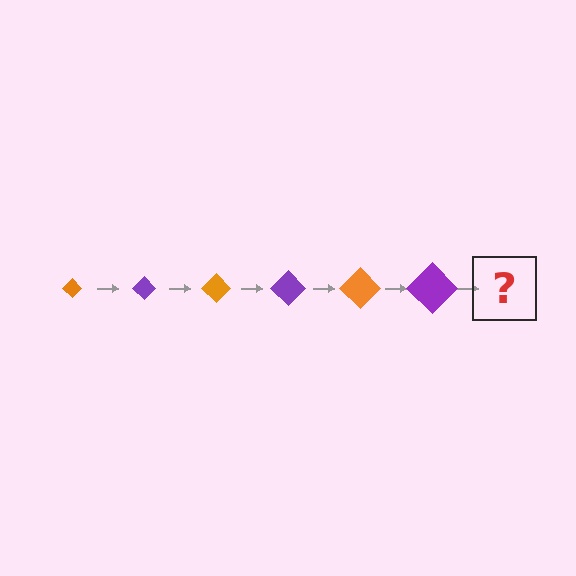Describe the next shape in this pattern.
It should be an orange diamond, larger than the previous one.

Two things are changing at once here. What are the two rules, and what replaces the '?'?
The two rules are that the diamond grows larger each step and the color cycles through orange and purple. The '?' should be an orange diamond, larger than the previous one.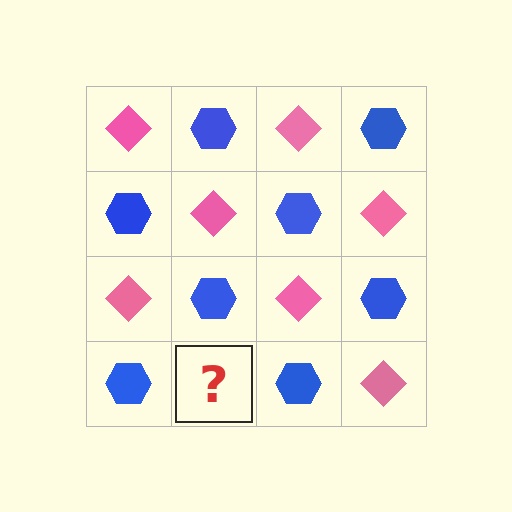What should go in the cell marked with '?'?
The missing cell should contain a pink diamond.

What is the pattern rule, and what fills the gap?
The rule is that it alternates pink diamond and blue hexagon in a checkerboard pattern. The gap should be filled with a pink diamond.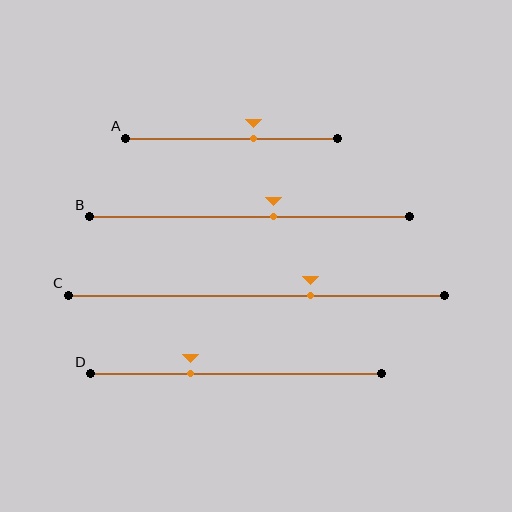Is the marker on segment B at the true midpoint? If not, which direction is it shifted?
No, the marker on segment B is shifted to the right by about 7% of the segment length.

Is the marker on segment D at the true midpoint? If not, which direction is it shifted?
No, the marker on segment D is shifted to the left by about 15% of the segment length.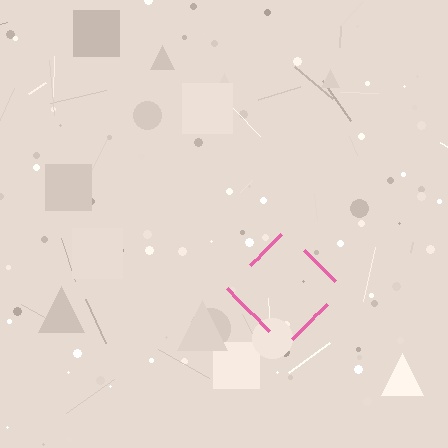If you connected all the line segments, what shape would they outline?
They would outline a diamond.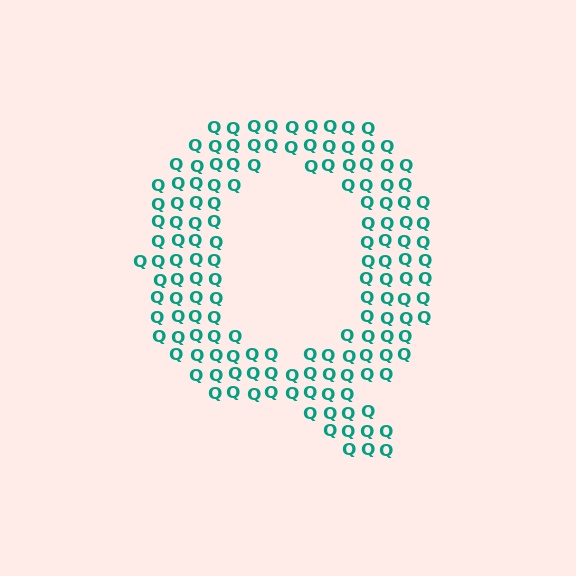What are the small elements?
The small elements are letter Q's.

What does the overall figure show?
The overall figure shows the letter Q.